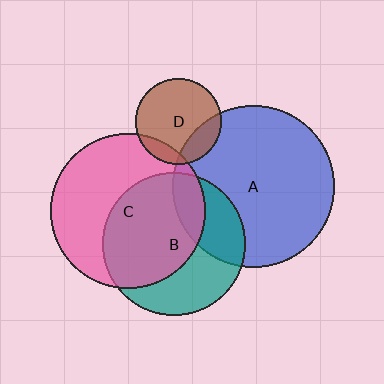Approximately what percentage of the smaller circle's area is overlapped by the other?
Approximately 10%.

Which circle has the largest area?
Circle A (blue).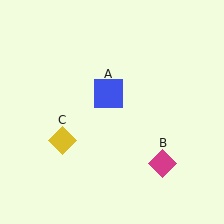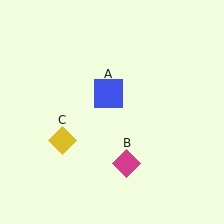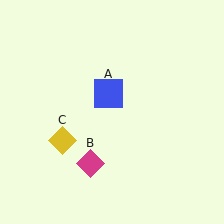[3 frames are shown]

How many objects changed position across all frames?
1 object changed position: magenta diamond (object B).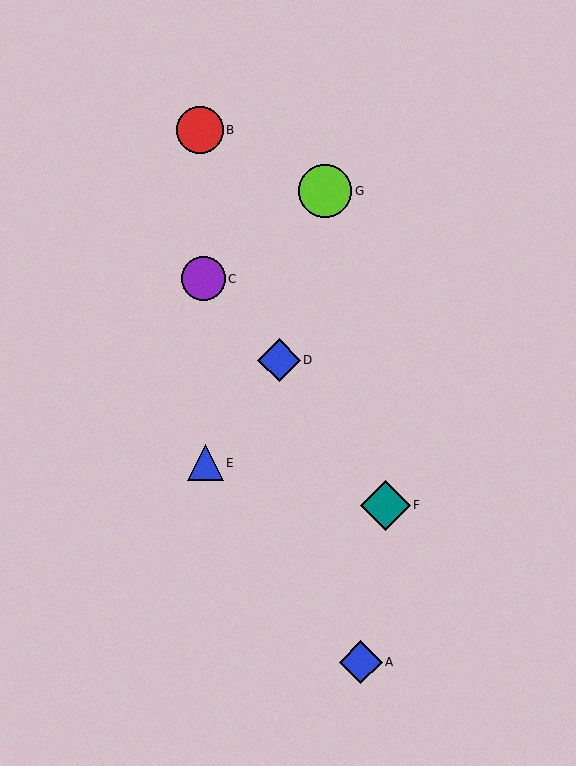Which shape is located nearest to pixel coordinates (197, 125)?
The red circle (labeled B) at (200, 130) is nearest to that location.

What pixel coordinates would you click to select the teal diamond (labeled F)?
Click at (385, 505) to select the teal diamond F.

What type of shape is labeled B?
Shape B is a red circle.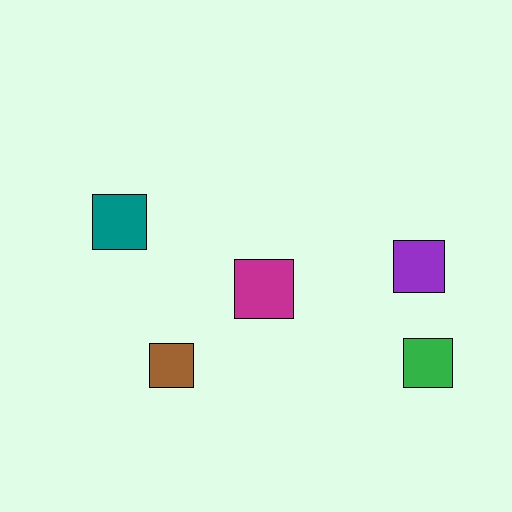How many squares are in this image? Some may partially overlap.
There are 5 squares.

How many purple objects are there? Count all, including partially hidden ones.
There is 1 purple object.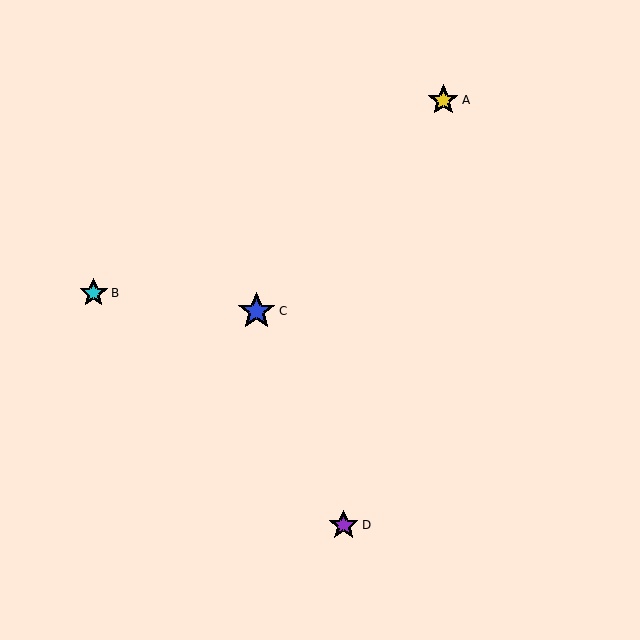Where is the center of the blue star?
The center of the blue star is at (257, 311).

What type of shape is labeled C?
Shape C is a blue star.